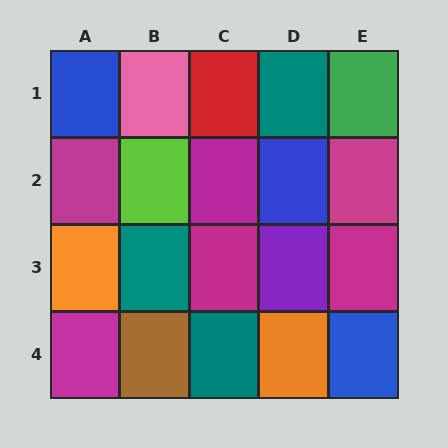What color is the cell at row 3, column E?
Magenta.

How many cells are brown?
1 cell is brown.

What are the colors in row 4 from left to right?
Magenta, brown, teal, orange, blue.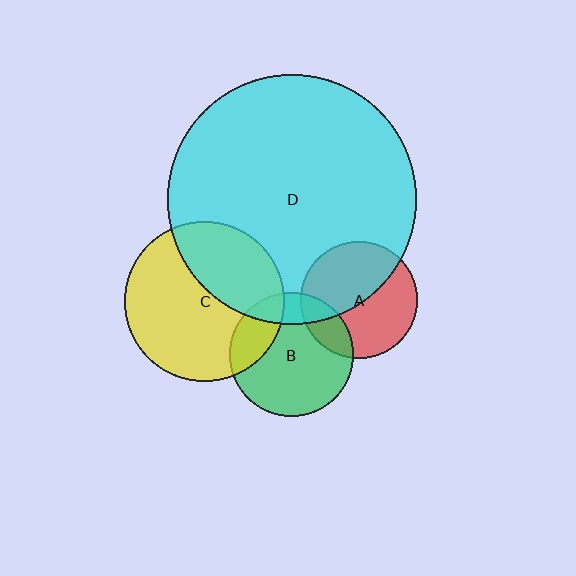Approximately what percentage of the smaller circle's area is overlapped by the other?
Approximately 15%.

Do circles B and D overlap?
Yes.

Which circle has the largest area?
Circle D (cyan).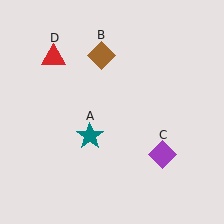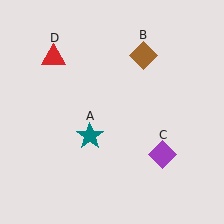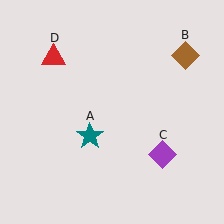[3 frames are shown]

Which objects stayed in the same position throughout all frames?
Teal star (object A) and purple diamond (object C) and red triangle (object D) remained stationary.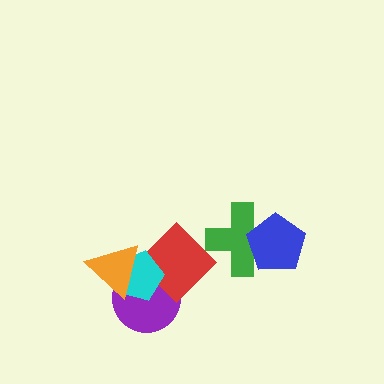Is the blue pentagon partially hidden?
No, no other shape covers it.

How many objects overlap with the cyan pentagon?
3 objects overlap with the cyan pentagon.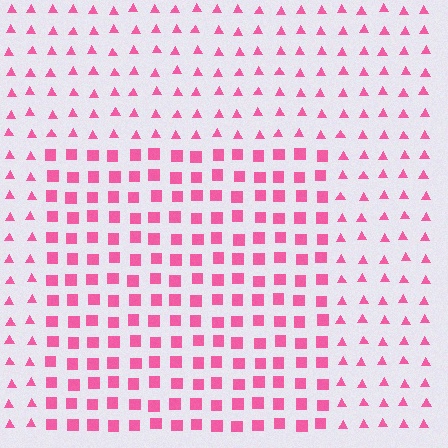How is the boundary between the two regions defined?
The boundary is defined by a change in element shape: squares inside vs. triangles outside. All elements share the same color and spacing.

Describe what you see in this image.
The image is filled with small pink elements arranged in a uniform grid. A rectangle-shaped region contains squares, while the surrounding area contains triangles. The boundary is defined purely by the change in element shape.